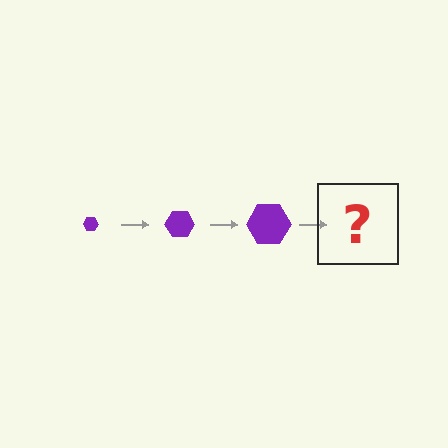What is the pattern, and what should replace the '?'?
The pattern is that the hexagon gets progressively larger each step. The '?' should be a purple hexagon, larger than the previous one.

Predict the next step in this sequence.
The next step is a purple hexagon, larger than the previous one.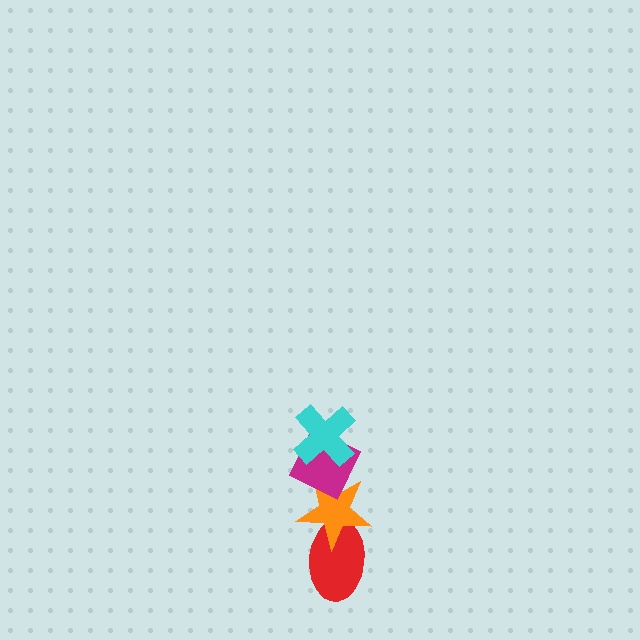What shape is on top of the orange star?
The magenta diamond is on top of the orange star.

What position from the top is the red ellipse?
The red ellipse is 4th from the top.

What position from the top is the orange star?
The orange star is 3rd from the top.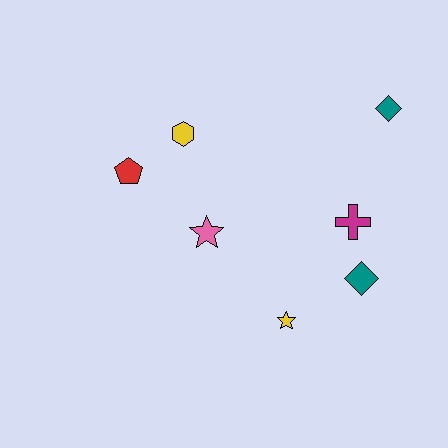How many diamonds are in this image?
There are 2 diamonds.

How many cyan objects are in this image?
There are no cyan objects.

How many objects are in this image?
There are 7 objects.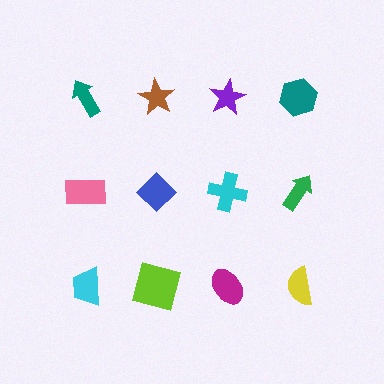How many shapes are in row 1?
4 shapes.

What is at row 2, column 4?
A green arrow.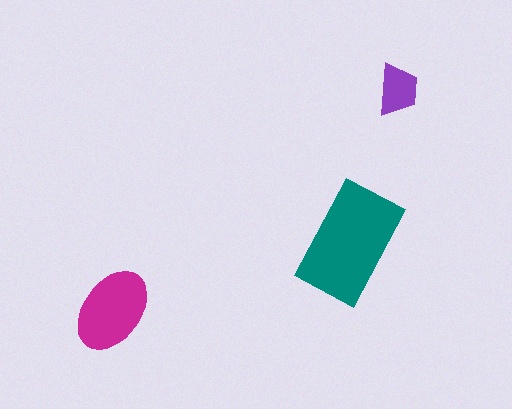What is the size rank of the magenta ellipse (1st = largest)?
2nd.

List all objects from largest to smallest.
The teal rectangle, the magenta ellipse, the purple trapezoid.